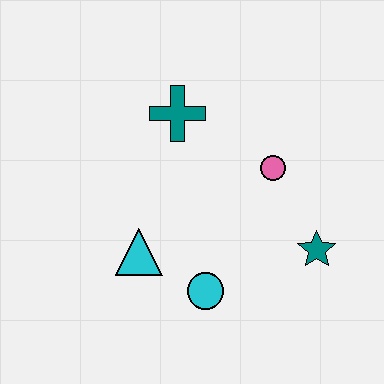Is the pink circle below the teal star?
No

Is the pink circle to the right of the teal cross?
Yes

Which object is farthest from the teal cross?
The teal star is farthest from the teal cross.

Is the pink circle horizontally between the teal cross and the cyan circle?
No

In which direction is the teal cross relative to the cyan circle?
The teal cross is above the cyan circle.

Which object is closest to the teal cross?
The pink circle is closest to the teal cross.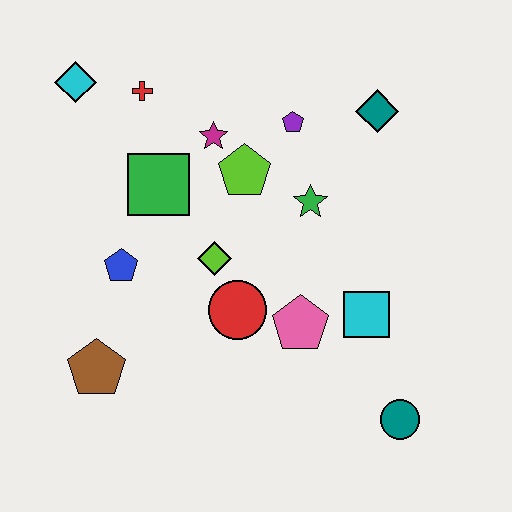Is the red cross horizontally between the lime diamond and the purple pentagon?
No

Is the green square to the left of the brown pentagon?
No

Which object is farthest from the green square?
The teal circle is farthest from the green square.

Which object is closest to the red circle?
The lime diamond is closest to the red circle.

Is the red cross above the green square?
Yes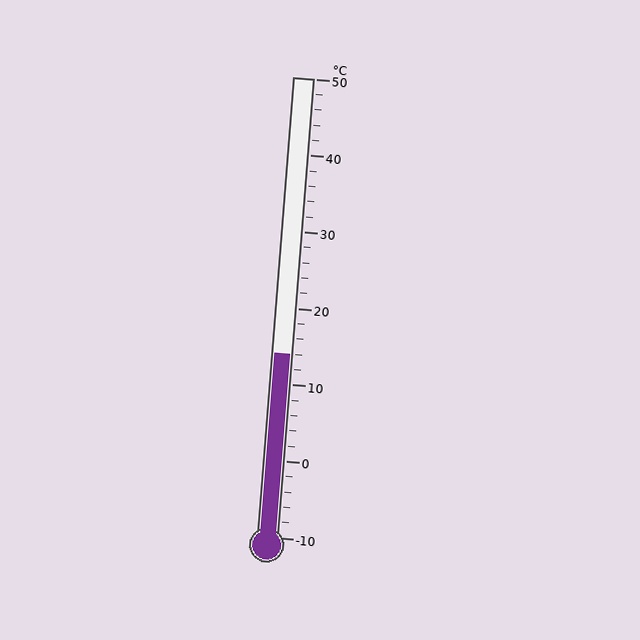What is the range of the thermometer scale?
The thermometer scale ranges from -10°C to 50°C.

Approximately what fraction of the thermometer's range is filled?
The thermometer is filled to approximately 40% of its range.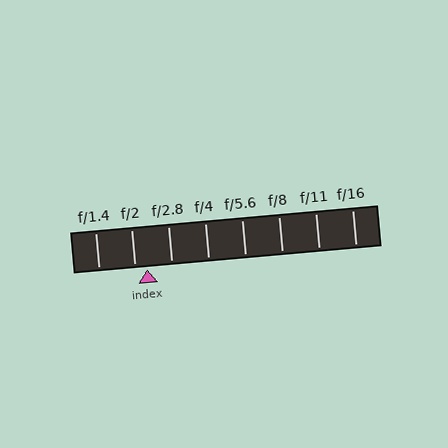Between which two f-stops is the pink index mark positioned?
The index mark is between f/2 and f/2.8.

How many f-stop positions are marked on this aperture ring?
There are 8 f-stop positions marked.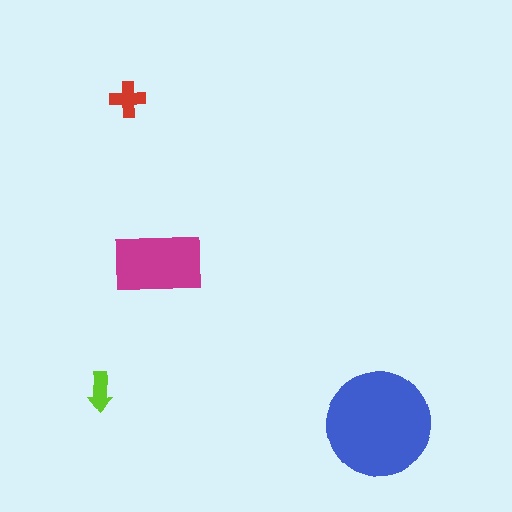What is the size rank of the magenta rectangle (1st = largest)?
2nd.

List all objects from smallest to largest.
The lime arrow, the red cross, the magenta rectangle, the blue circle.